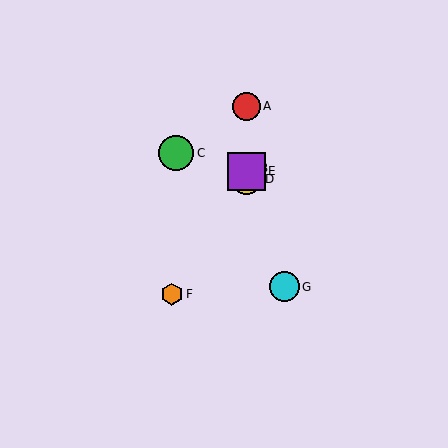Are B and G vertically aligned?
No, B is at x≈246 and G is at x≈285.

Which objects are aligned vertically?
Objects A, B, D, E are aligned vertically.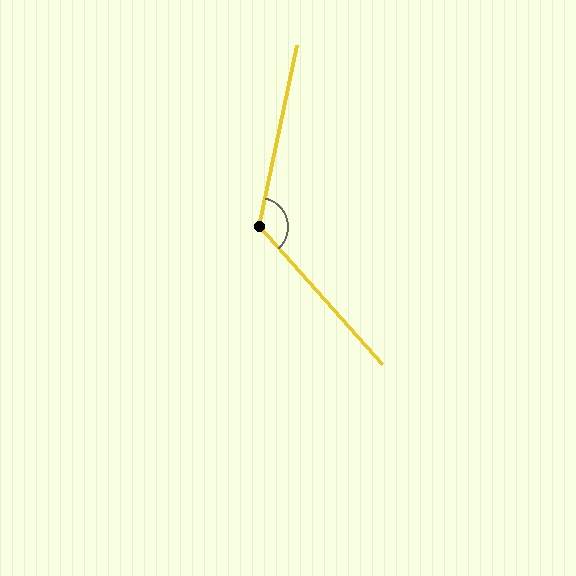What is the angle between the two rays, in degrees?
Approximately 126 degrees.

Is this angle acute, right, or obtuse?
It is obtuse.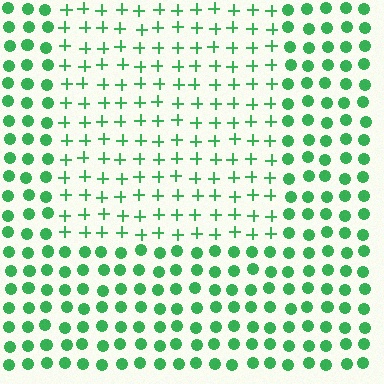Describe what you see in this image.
The image is filled with small green elements arranged in a uniform grid. A rectangle-shaped region contains plus signs, while the surrounding area contains circles. The boundary is defined purely by the change in element shape.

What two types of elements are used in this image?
The image uses plus signs inside the rectangle region and circles outside it.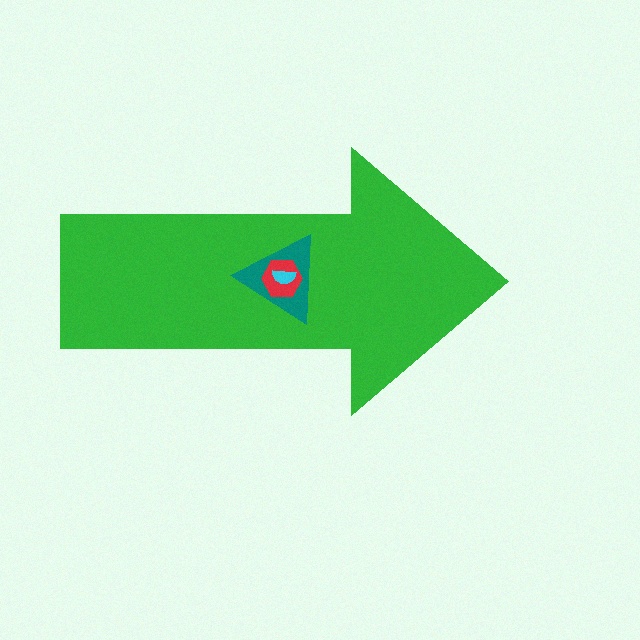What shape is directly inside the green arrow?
The teal triangle.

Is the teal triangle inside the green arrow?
Yes.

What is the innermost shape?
The cyan semicircle.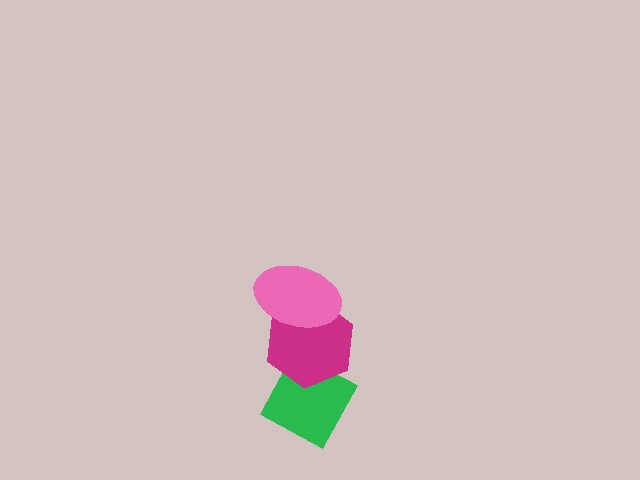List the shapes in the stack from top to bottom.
From top to bottom: the pink ellipse, the magenta hexagon, the green diamond.